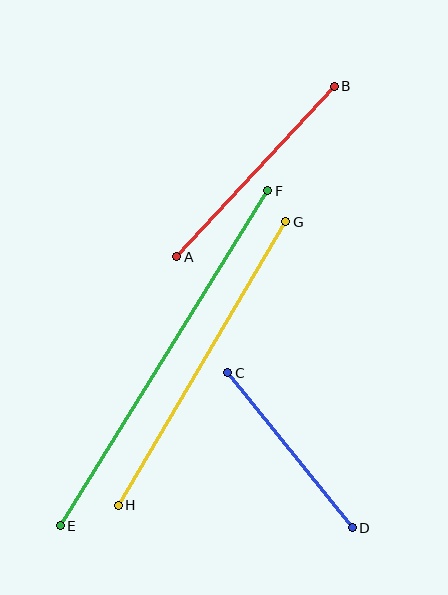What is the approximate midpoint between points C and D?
The midpoint is at approximately (290, 450) pixels.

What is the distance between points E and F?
The distance is approximately 394 pixels.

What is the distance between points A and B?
The distance is approximately 232 pixels.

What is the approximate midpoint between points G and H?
The midpoint is at approximately (202, 364) pixels.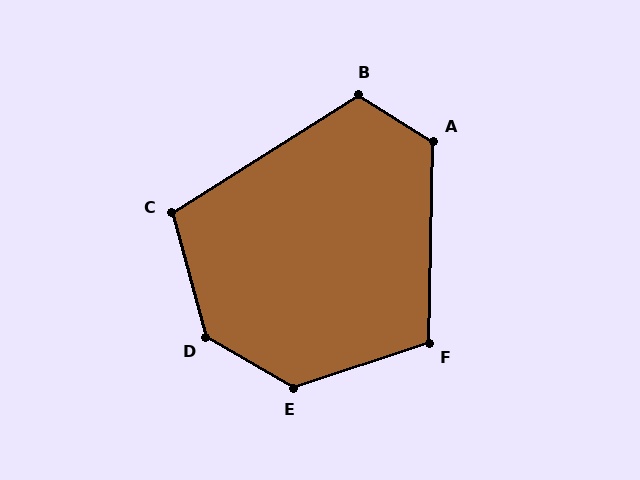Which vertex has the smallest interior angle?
C, at approximately 107 degrees.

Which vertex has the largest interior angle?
D, at approximately 135 degrees.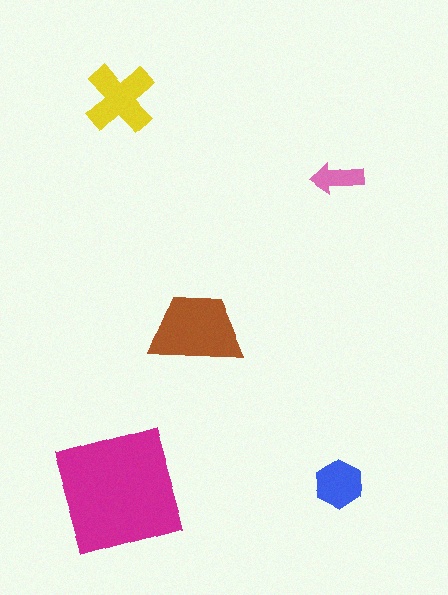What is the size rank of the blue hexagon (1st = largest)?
4th.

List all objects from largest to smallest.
The magenta square, the brown trapezoid, the yellow cross, the blue hexagon, the pink arrow.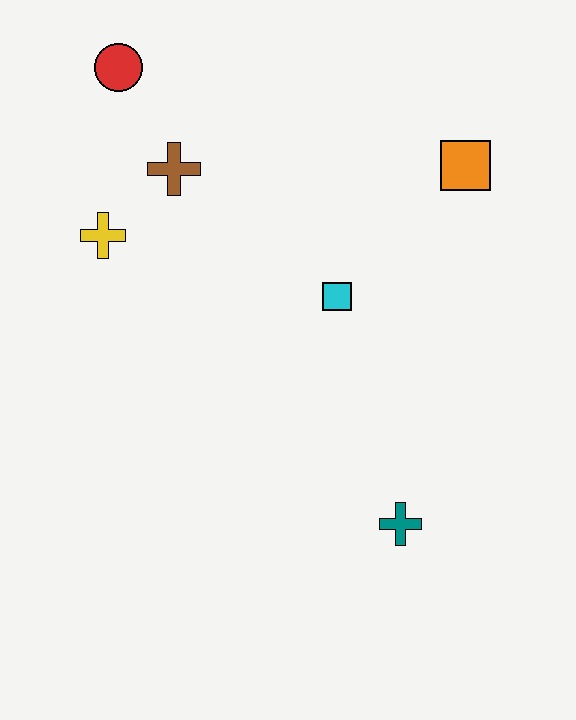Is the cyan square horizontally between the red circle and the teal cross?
Yes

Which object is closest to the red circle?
The brown cross is closest to the red circle.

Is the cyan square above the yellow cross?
No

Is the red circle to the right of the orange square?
No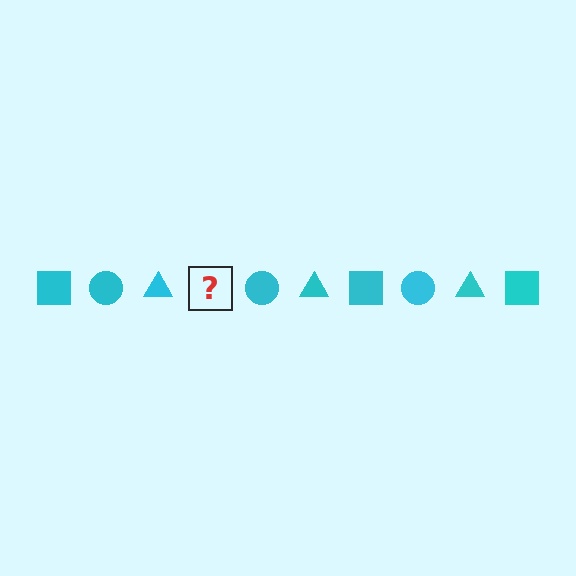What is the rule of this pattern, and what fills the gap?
The rule is that the pattern cycles through square, circle, triangle shapes in cyan. The gap should be filled with a cyan square.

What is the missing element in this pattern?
The missing element is a cyan square.